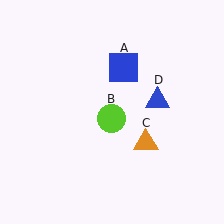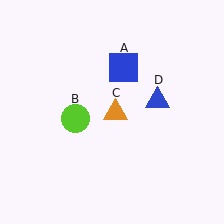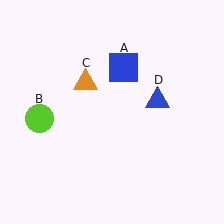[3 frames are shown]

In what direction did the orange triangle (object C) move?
The orange triangle (object C) moved up and to the left.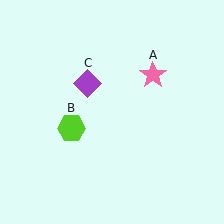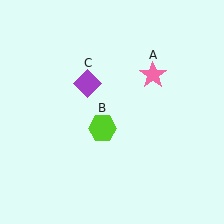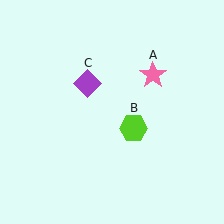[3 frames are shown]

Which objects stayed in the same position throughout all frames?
Pink star (object A) and purple diamond (object C) remained stationary.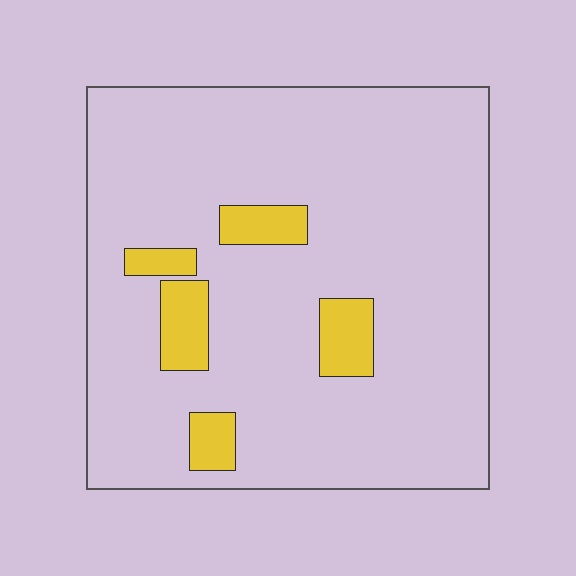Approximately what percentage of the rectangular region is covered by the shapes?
Approximately 10%.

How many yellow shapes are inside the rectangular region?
5.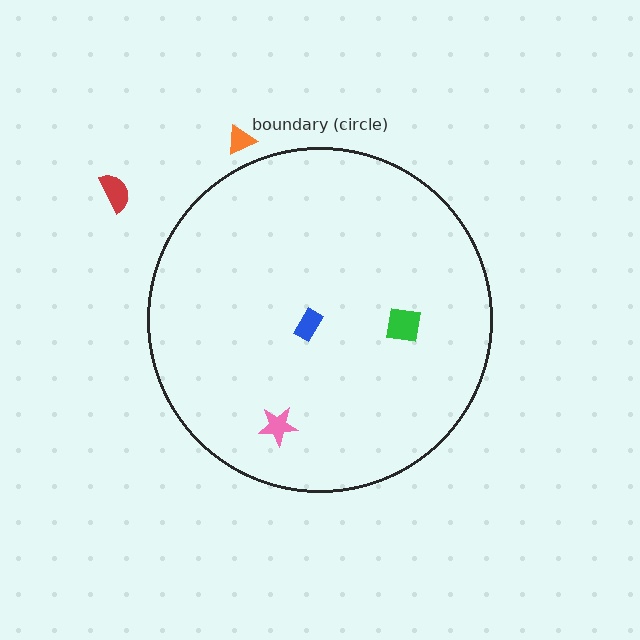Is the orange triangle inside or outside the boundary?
Outside.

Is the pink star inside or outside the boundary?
Inside.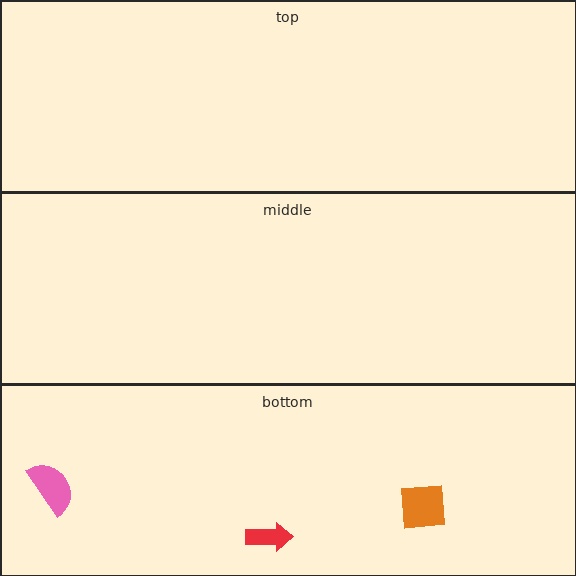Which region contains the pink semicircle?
The bottom region.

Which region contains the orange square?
The bottom region.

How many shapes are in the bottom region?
3.